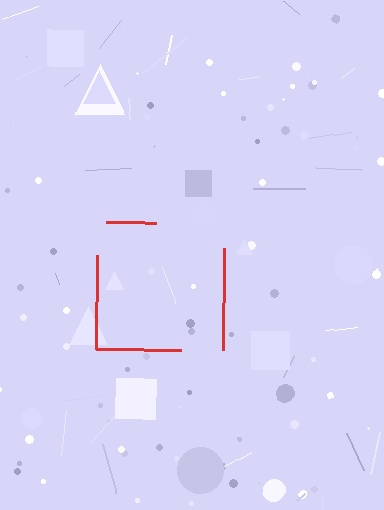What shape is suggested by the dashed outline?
The dashed outline suggests a square.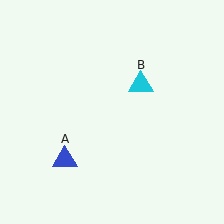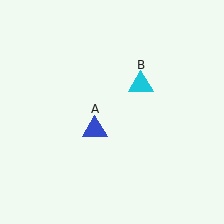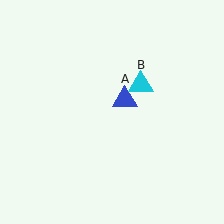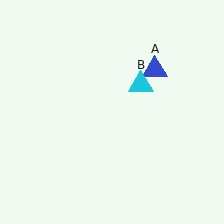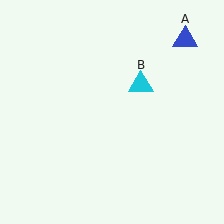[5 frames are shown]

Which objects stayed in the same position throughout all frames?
Cyan triangle (object B) remained stationary.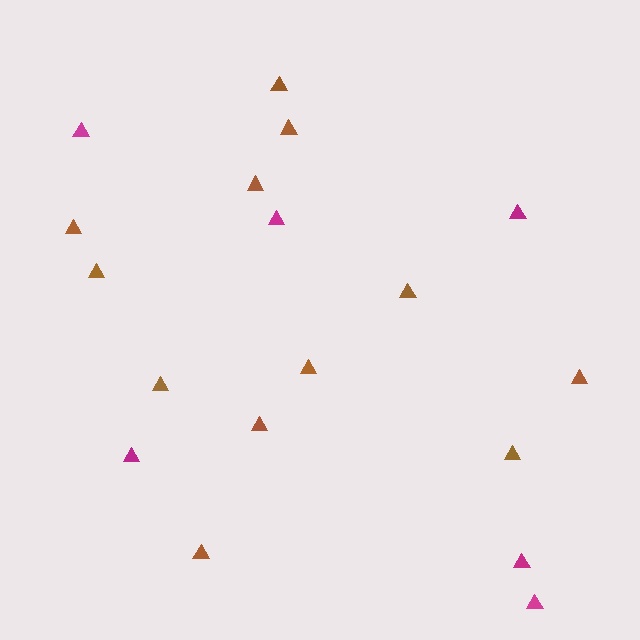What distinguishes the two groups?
There are 2 groups: one group of brown triangles (12) and one group of magenta triangles (6).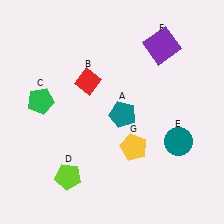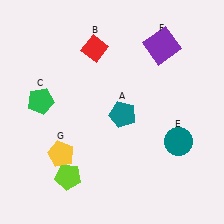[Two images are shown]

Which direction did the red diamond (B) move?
The red diamond (B) moved up.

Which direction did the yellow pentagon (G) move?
The yellow pentagon (G) moved left.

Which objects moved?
The objects that moved are: the red diamond (B), the yellow pentagon (G).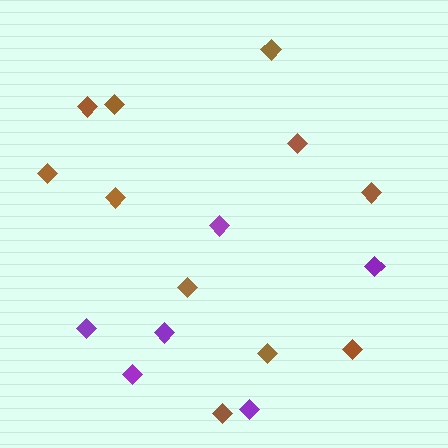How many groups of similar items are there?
There are 2 groups: one group of purple diamonds (6) and one group of brown diamonds (11).